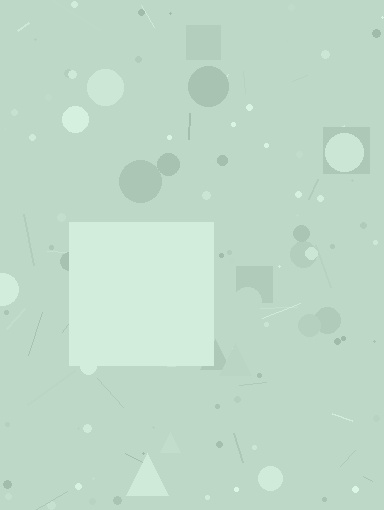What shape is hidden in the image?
A square is hidden in the image.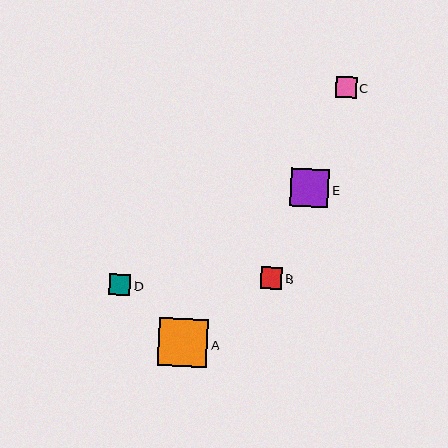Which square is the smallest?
Square D is the smallest with a size of approximately 21 pixels.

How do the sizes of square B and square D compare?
Square B and square D are approximately the same size.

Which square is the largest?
Square A is the largest with a size of approximately 49 pixels.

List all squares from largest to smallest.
From largest to smallest: A, E, B, C, D.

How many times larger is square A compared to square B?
Square A is approximately 2.3 times the size of square B.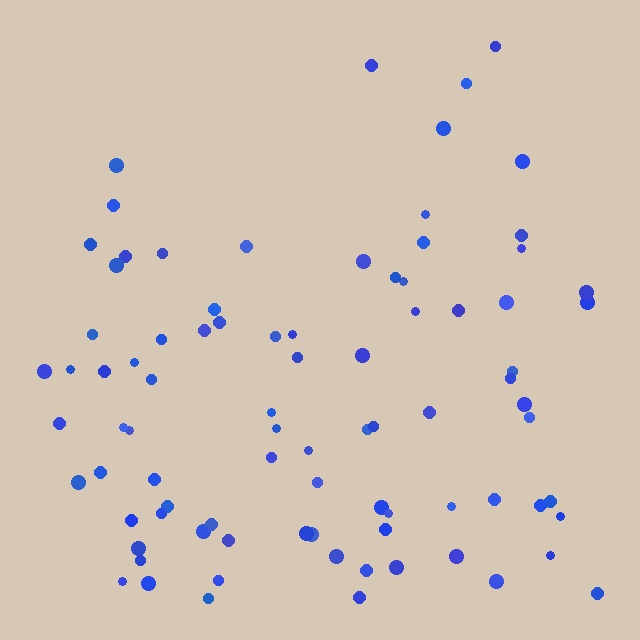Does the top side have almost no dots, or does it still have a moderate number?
Still a moderate number, just noticeably fewer than the bottom.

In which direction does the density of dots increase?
From top to bottom, with the bottom side densest.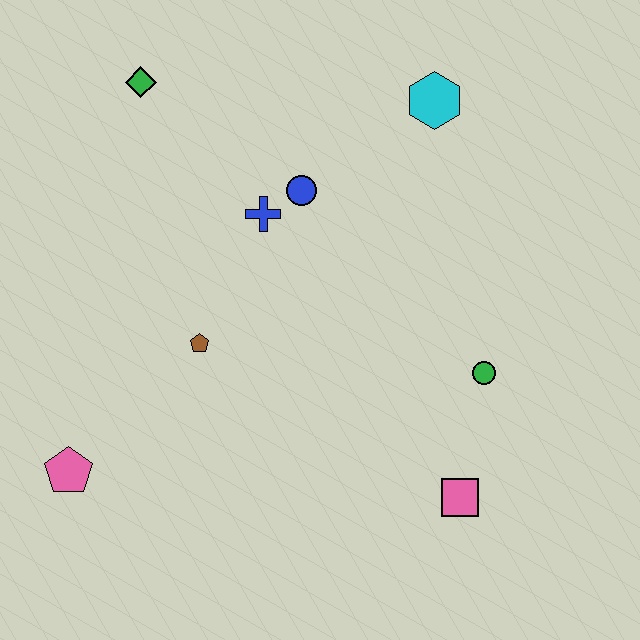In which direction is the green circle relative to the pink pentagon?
The green circle is to the right of the pink pentagon.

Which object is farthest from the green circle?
The green diamond is farthest from the green circle.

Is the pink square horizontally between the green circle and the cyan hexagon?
Yes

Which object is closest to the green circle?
The pink square is closest to the green circle.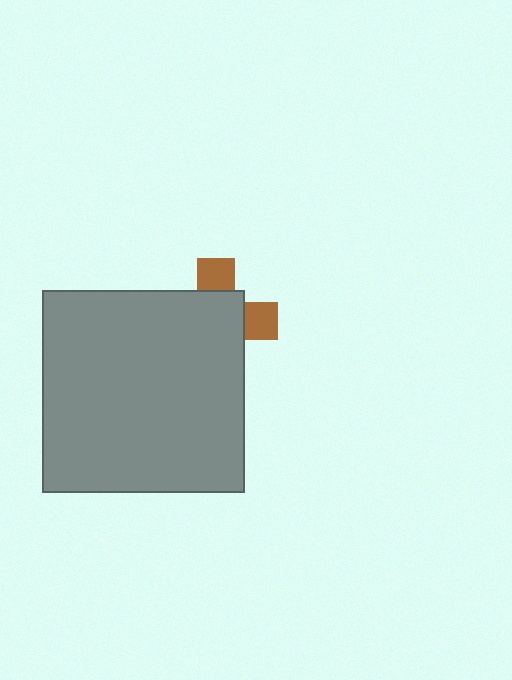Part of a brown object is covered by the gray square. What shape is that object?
It is a cross.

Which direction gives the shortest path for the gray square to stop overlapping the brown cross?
Moving toward the lower-left gives the shortest separation.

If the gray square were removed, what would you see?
You would see the complete brown cross.